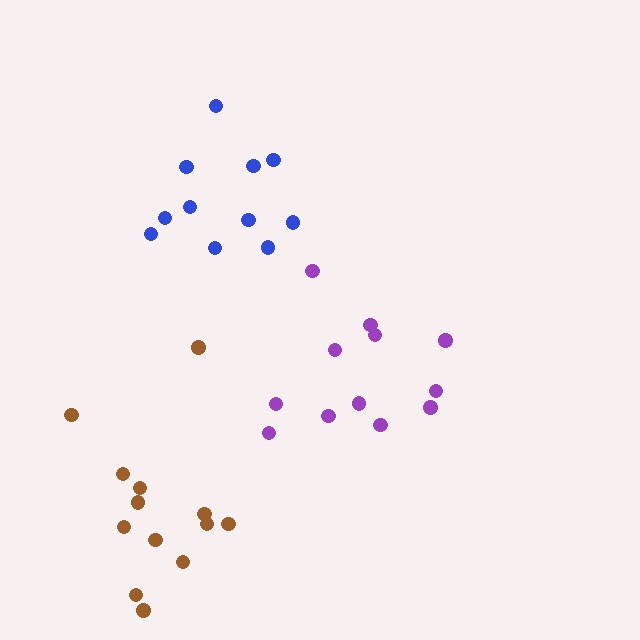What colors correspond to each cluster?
The clusters are colored: purple, brown, blue.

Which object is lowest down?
The brown cluster is bottommost.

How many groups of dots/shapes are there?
There are 3 groups.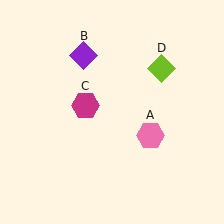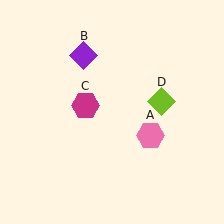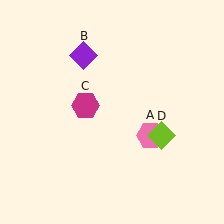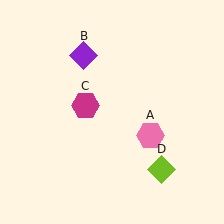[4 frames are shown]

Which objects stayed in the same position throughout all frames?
Pink hexagon (object A) and purple diamond (object B) and magenta hexagon (object C) remained stationary.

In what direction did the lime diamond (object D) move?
The lime diamond (object D) moved down.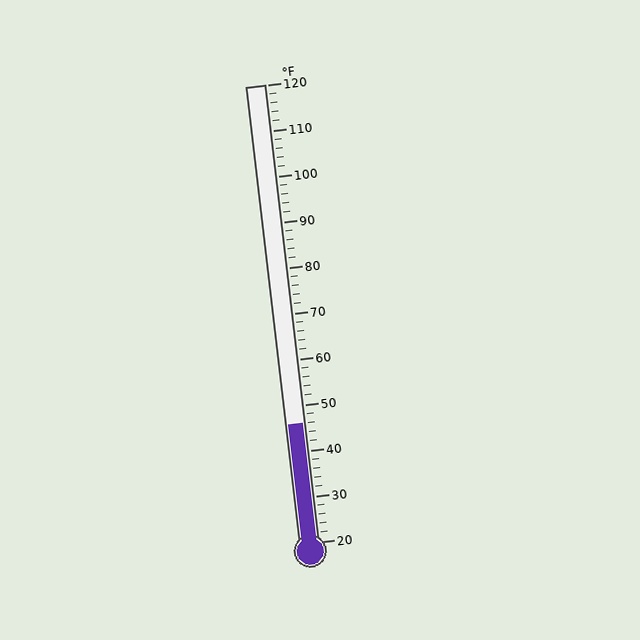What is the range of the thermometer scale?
The thermometer scale ranges from 20°F to 120°F.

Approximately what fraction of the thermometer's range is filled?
The thermometer is filled to approximately 25% of its range.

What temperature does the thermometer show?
The thermometer shows approximately 46°F.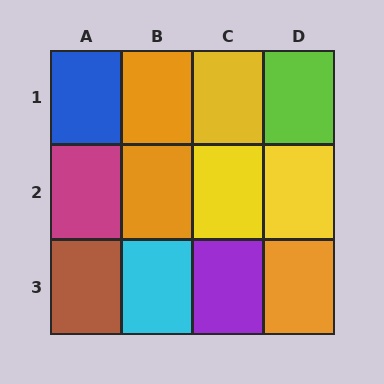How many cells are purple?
1 cell is purple.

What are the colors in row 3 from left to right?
Brown, cyan, purple, orange.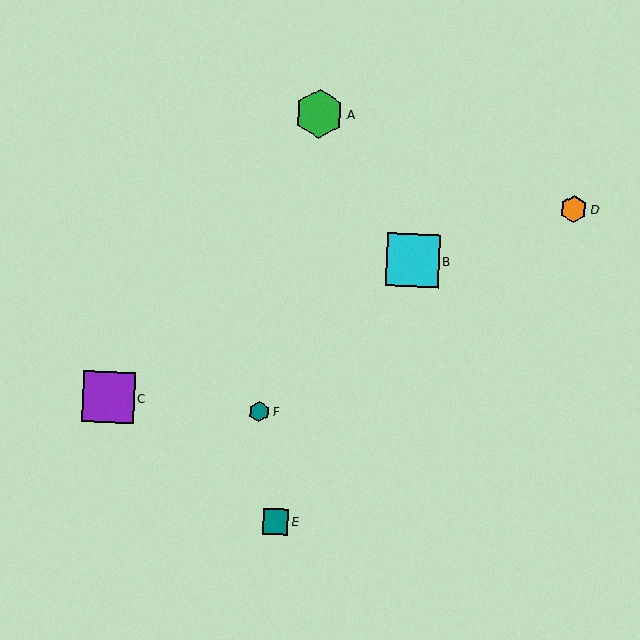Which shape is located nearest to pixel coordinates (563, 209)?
The orange hexagon (labeled D) at (574, 209) is nearest to that location.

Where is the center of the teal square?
The center of the teal square is at (276, 522).